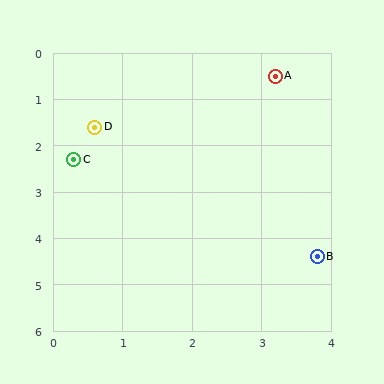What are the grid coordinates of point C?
Point C is at approximately (0.3, 2.3).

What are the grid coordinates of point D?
Point D is at approximately (0.6, 1.6).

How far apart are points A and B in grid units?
Points A and B are about 3.9 grid units apart.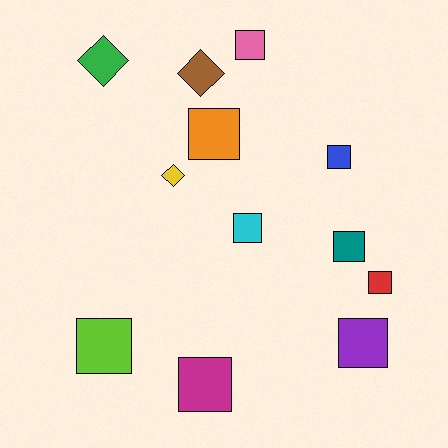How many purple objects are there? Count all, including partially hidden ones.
There is 1 purple object.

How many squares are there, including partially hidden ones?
There are 9 squares.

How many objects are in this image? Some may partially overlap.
There are 12 objects.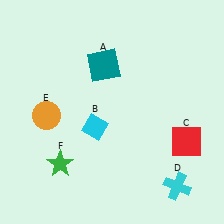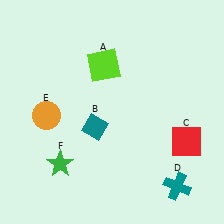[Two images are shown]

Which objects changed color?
A changed from teal to lime. B changed from cyan to teal. D changed from cyan to teal.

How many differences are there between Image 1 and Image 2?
There are 3 differences between the two images.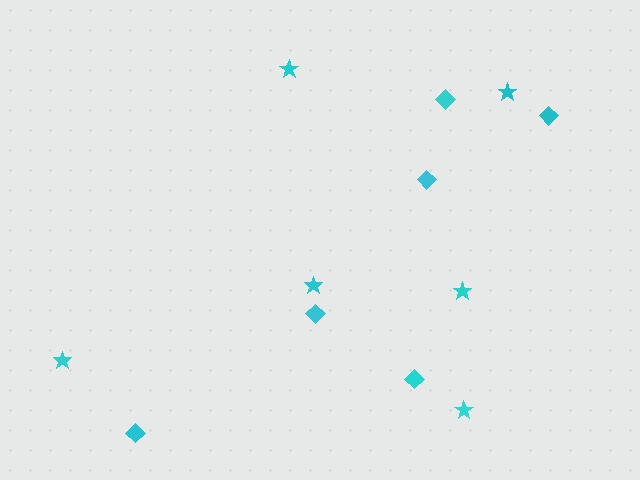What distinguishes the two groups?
There are 2 groups: one group of stars (6) and one group of diamonds (6).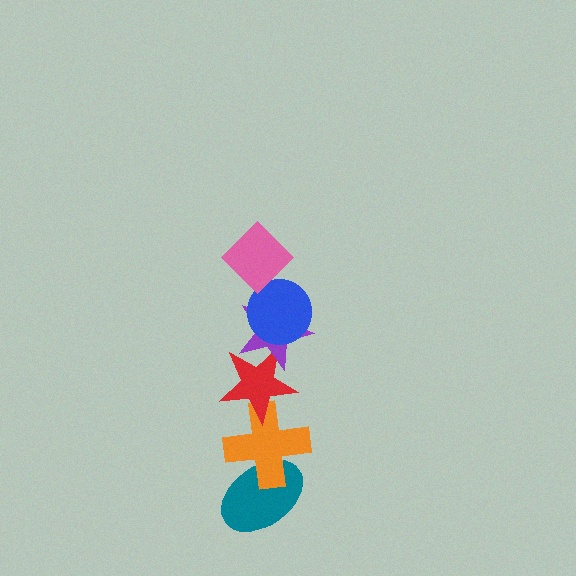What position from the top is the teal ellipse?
The teal ellipse is 6th from the top.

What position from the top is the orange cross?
The orange cross is 5th from the top.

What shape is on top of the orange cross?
The red star is on top of the orange cross.